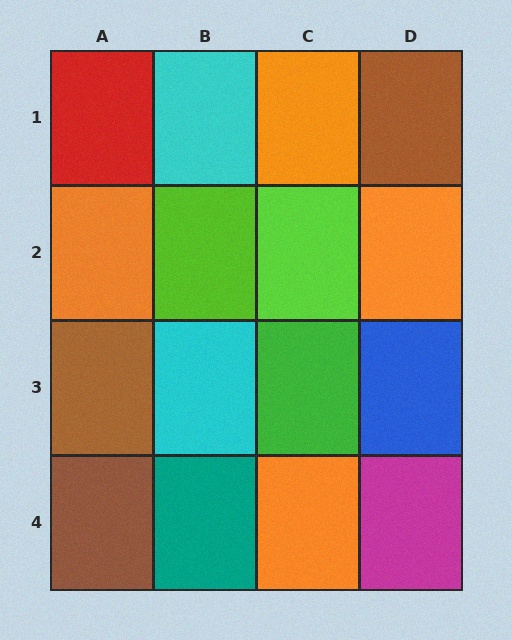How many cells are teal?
1 cell is teal.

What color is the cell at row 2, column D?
Orange.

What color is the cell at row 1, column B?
Cyan.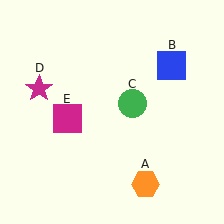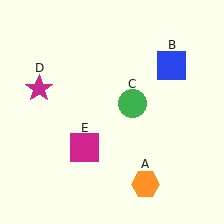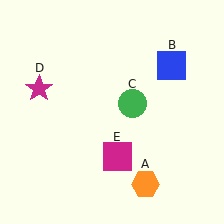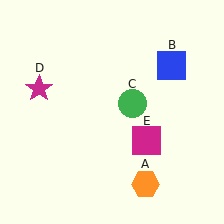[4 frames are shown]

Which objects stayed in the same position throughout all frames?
Orange hexagon (object A) and blue square (object B) and green circle (object C) and magenta star (object D) remained stationary.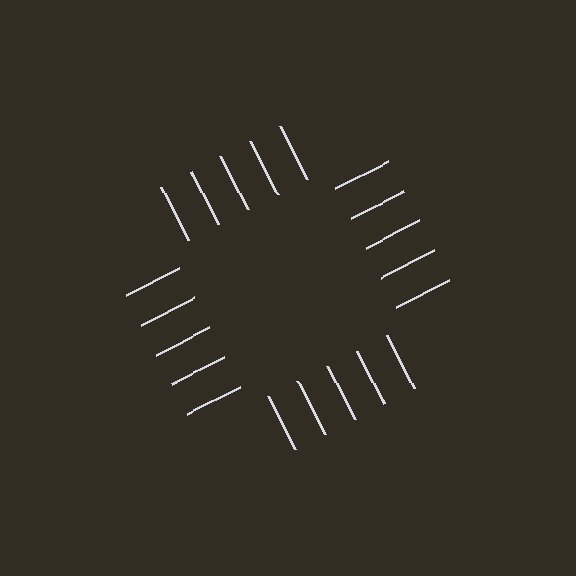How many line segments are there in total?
20 — 5 along each of the 4 edges.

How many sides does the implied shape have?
4 sides — the line-ends trace a square.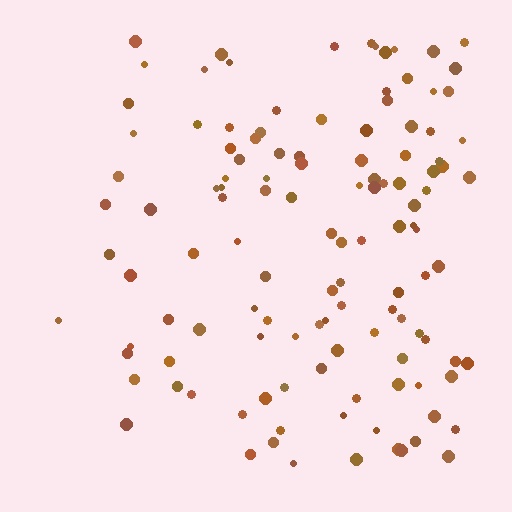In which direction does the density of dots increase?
From left to right, with the right side densest.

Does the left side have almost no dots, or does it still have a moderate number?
Still a moderate number, just noticeably fewer than the right.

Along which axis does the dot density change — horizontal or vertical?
Horizontal.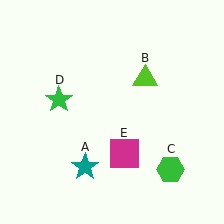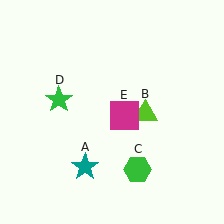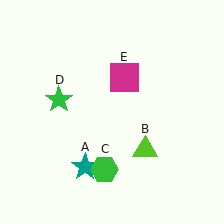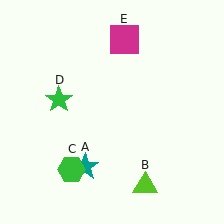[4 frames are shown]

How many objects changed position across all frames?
3 objects changed position: lime triangle (object B), green hexagon (object C), magenta square (object E).